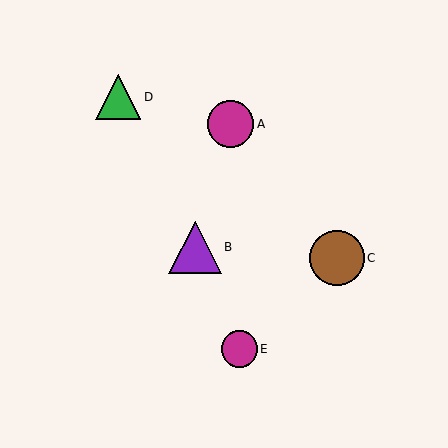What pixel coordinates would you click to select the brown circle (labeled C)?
Click at (337, 258) to select the brown circle C.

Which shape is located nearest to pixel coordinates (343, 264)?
The brown circle (labeled C) at (337, 258) is nearest to that location.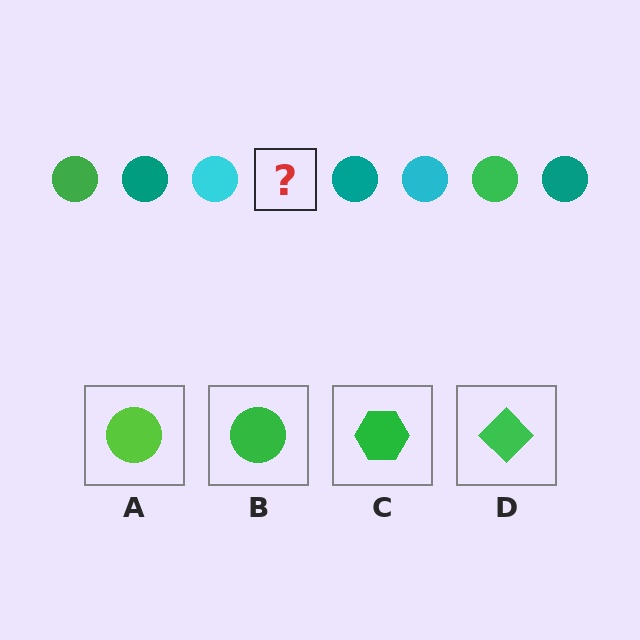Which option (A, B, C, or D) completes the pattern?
B.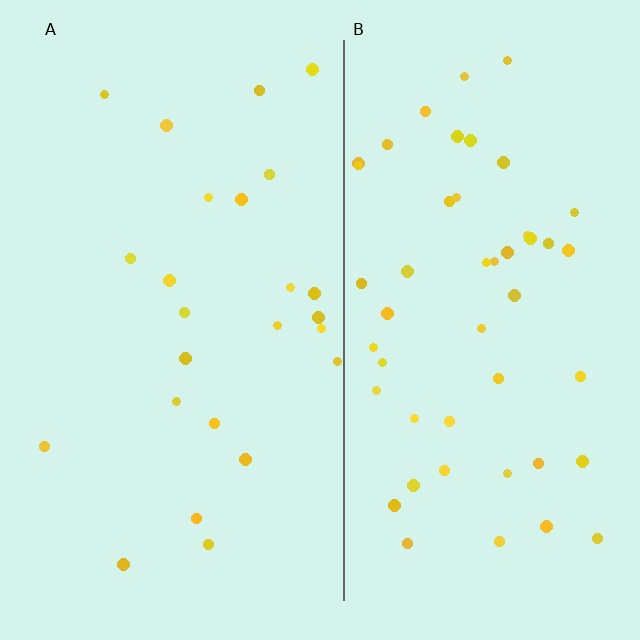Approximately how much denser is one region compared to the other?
Approximately 2.0× — region B over region A.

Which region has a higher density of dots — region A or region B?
B (the right).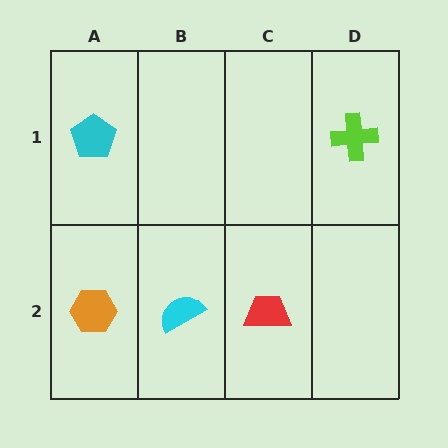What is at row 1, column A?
A cyan pentagon.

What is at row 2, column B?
A cyan semicircle.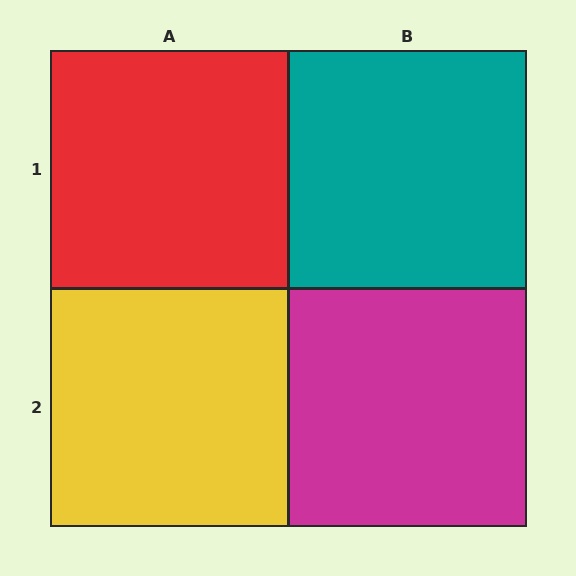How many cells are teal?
1 cell is teal.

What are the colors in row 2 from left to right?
Yellow, magenta.